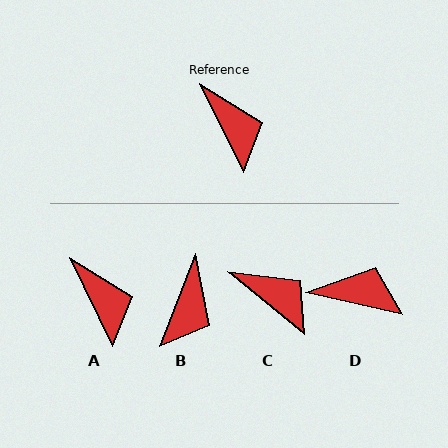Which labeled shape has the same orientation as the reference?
A.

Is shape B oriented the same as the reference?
No, it is off by about 47 degrees.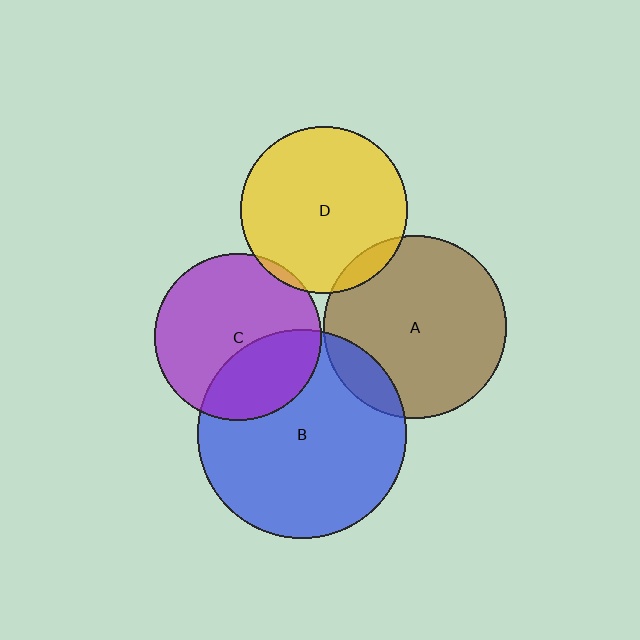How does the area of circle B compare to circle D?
Approximately 1.6 times.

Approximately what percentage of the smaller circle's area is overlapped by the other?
Approximately 35%.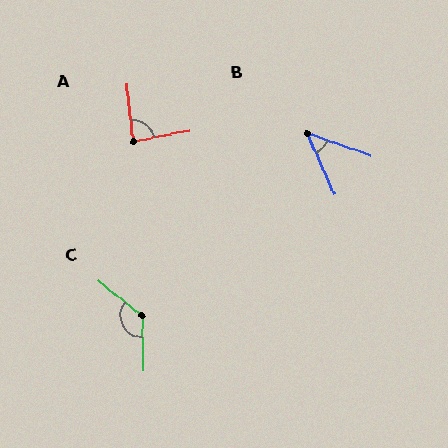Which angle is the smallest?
B, at approximately 46 degrees.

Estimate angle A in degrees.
Approximately 85 degrees.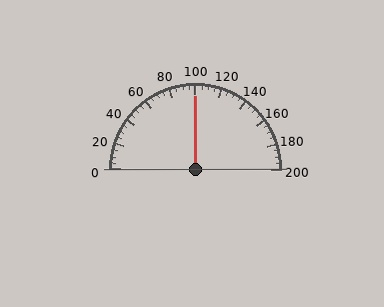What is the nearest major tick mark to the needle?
The nearest major tick mark is 100.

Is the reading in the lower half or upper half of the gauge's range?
The reading is in the upper half of the range (0 to 200).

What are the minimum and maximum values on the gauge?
The gauge ranges from 0 to 200.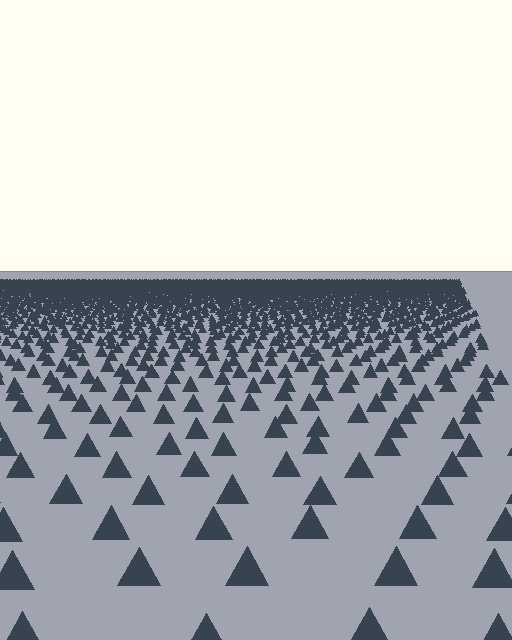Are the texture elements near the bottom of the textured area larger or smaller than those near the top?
Larger. Near the bottom, elements are closer to the viewer and appear at a bigger on-screen size.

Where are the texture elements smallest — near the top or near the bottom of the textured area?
Near the top.